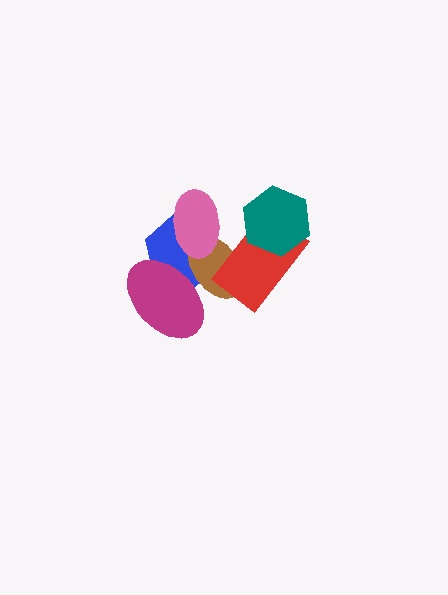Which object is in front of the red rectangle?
The teal hexagon is in front of the red rectangle.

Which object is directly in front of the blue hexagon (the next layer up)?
The magenta ellipse is directly in front of the blue hexagon.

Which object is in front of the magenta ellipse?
The brown ellipse is in front of the magenta ellipse.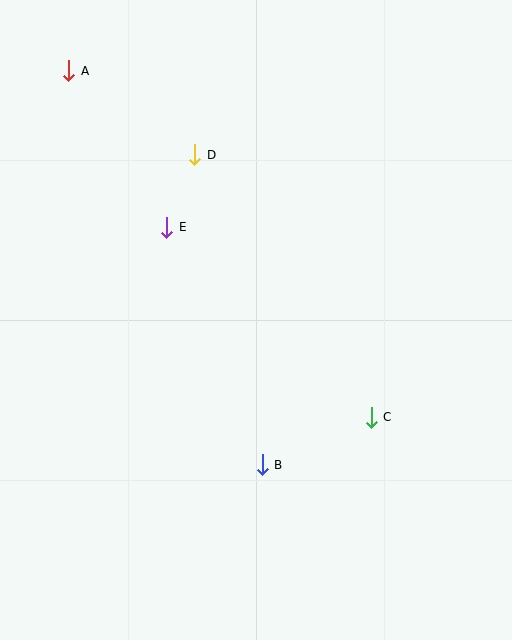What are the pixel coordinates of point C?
Point C is at (371, 417).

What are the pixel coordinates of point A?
Point A is at (69, 71).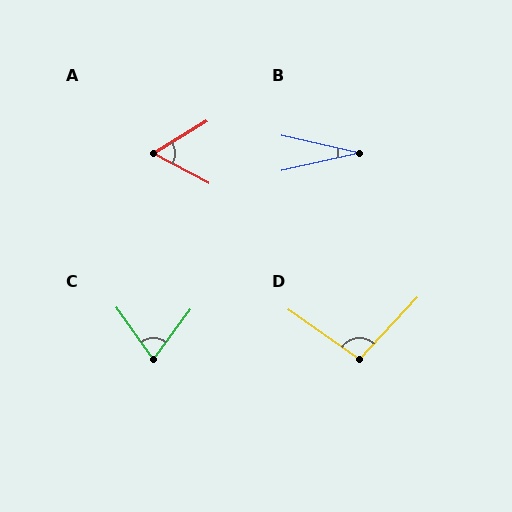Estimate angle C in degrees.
Approximately 72 degrees.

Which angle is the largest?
D, at approximately 98 degrees.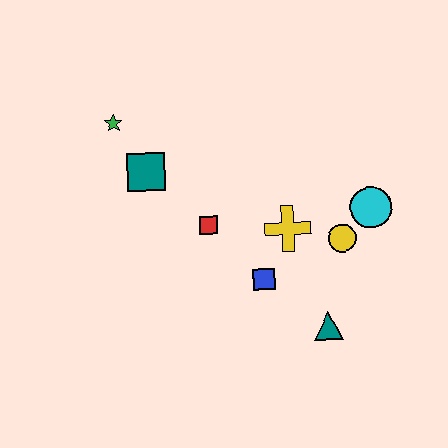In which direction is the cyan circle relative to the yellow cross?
The cyan circle is to the right of the yellow cross.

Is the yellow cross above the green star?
No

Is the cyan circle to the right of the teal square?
Yes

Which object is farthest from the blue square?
The green star is farthest from the blue square.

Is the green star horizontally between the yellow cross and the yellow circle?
No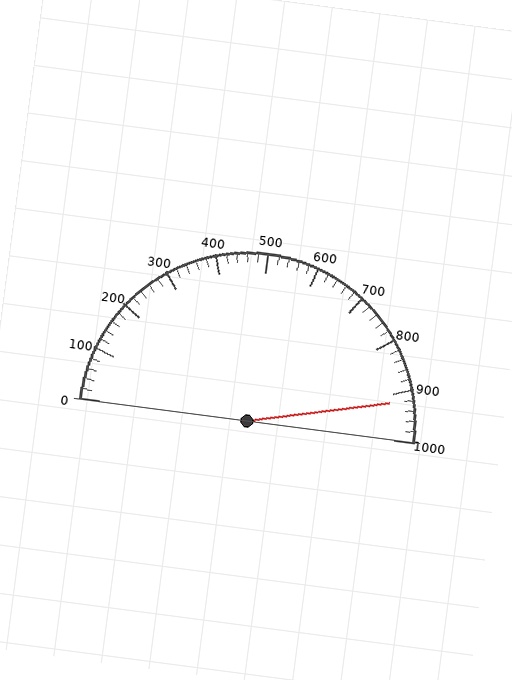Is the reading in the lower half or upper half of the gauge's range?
The reading is in the upper half of the range (0 to 1000).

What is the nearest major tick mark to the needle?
The nearest major tick mark is 900.